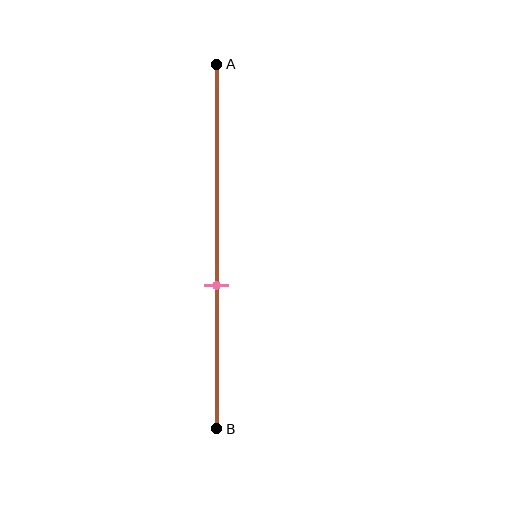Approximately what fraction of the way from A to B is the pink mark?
The pink mark is approximately 60% of the way from A to B.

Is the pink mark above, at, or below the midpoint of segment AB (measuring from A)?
The pink mark is below the midpoint of segment AB.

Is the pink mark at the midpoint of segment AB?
No, the mark is at about 60% from A, not at the 50% midpoint.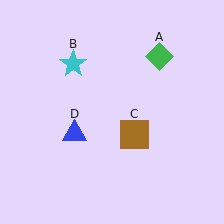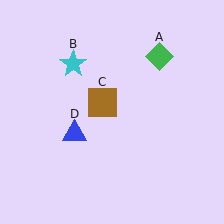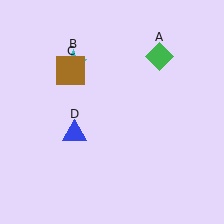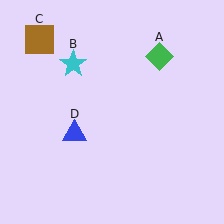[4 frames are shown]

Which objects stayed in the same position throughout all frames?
Green diamond (object A) and cyan star (object B) and blue triangle (object D) remained stationary.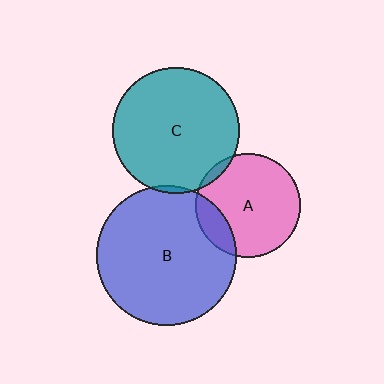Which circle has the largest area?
Circle B (blue).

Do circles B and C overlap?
Yes.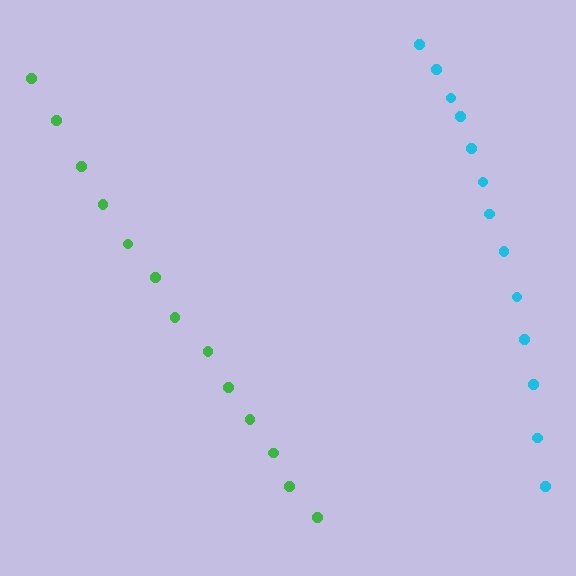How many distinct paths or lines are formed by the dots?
There are 2 distinct paths.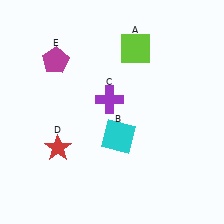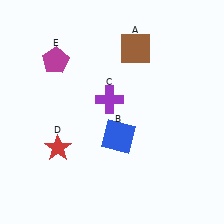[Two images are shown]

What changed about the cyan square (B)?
In Image 1, B is cyan. In Image 2, it changed to blue.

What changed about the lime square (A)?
In Image 1, A is lime. In Image 2, it changed to brown.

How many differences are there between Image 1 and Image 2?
There are 2 differences between the two images.